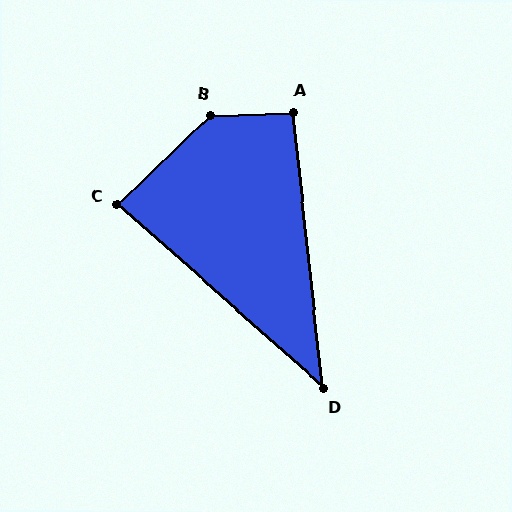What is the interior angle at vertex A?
Approximately 95 degrees (approximately right).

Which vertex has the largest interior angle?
B, at approximately 138 degrees.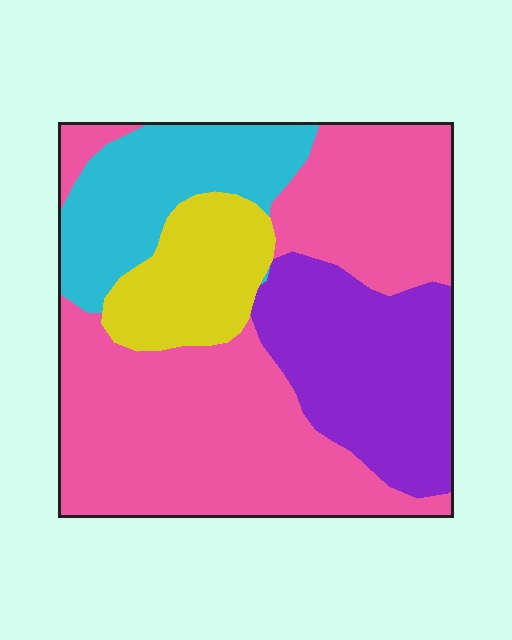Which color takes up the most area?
Pink, at roughly 50%.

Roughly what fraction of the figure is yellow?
Yellow covers around 10% of the figure.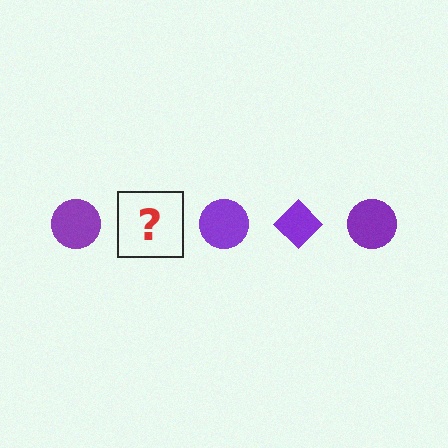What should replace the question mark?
The question mark should be replaced with a purple diamond.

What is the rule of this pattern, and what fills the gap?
The rule is that the pattern cycles through circle, diamond shapes in purple. The gap should be filled with a purple diamond.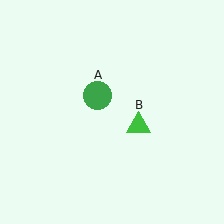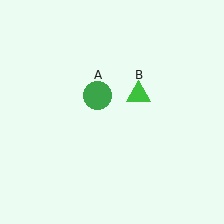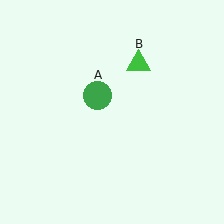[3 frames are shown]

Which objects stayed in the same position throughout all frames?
Green circle (object A) remained stationary.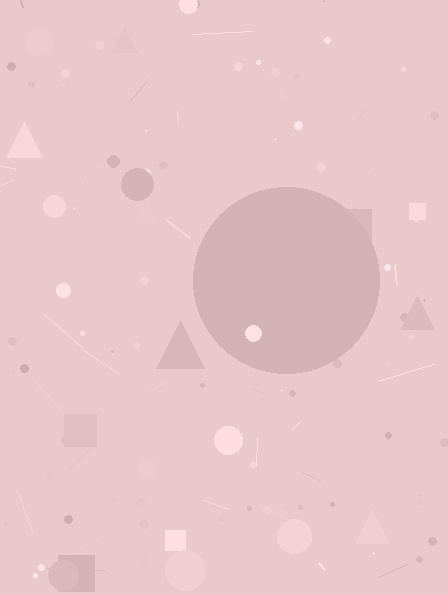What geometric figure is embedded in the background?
A circle is embedded in the background.